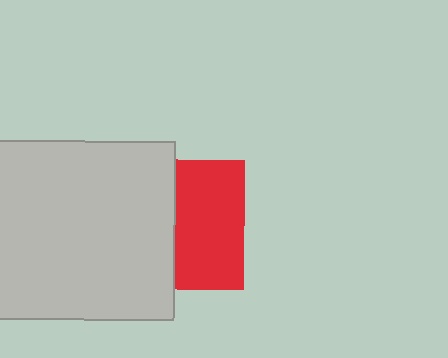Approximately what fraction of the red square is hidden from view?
Roughly 46% of the red square is hidden behind the light gray square.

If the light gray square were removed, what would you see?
You would see the complete red square.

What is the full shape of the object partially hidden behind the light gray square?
The partially hidden object is a red square.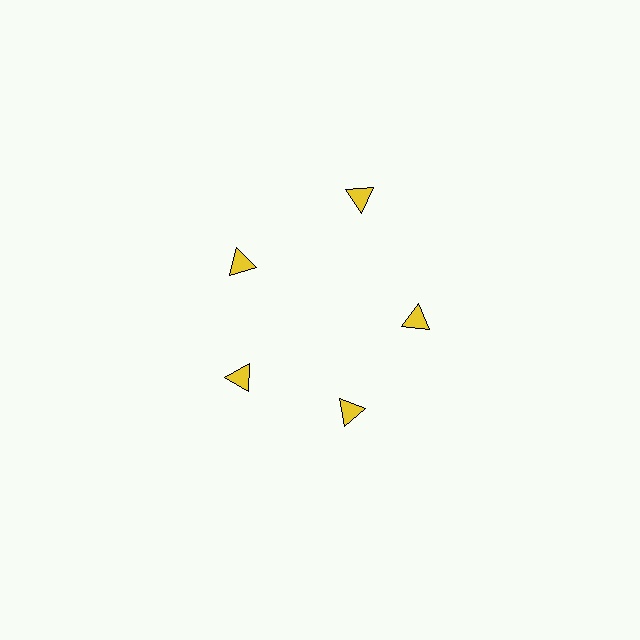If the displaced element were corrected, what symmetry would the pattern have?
It would have 5-fold rotational symmetry — the pattern would map onto itself every 72 degrees.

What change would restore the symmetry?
The symmetry would be restored by moving it inward, back onto the ring so that all 5 triangles sit at equal angles and equal distance from the center.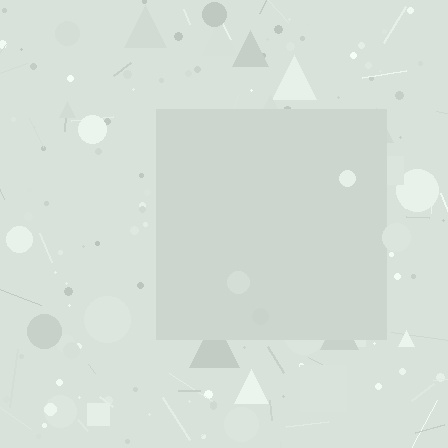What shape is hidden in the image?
A square is hidden in the image.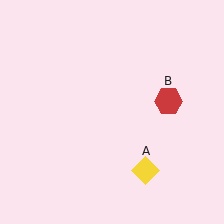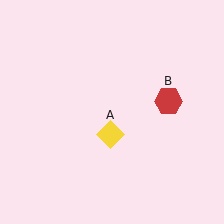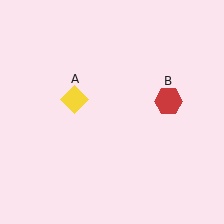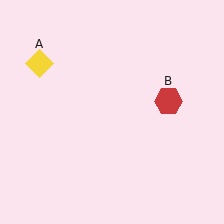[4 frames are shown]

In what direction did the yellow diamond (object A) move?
The yellow diamond (object A) moved up and to the left.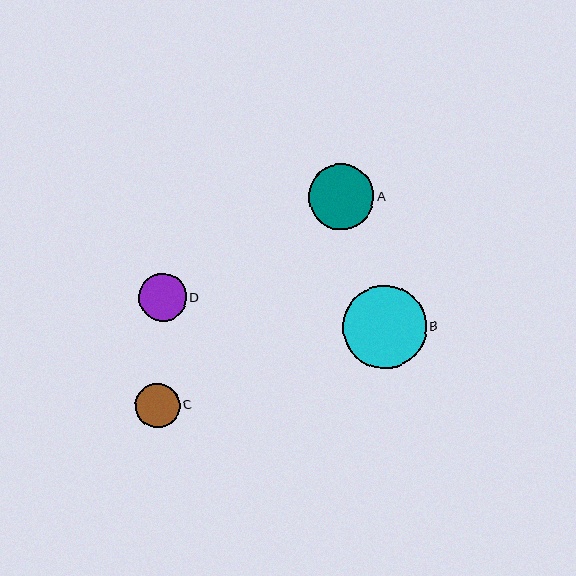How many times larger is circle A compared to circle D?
Circle A is approximately 1.4 times the size of circle D.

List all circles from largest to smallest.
From largest to smallest: B, A, D, C.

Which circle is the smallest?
Circle C is the smallest with a size of approximately 44 pixels.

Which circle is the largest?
Circle B is the largest with a size of approximately 84 pixels.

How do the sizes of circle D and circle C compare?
Circle D and circle C are approximately the same size.